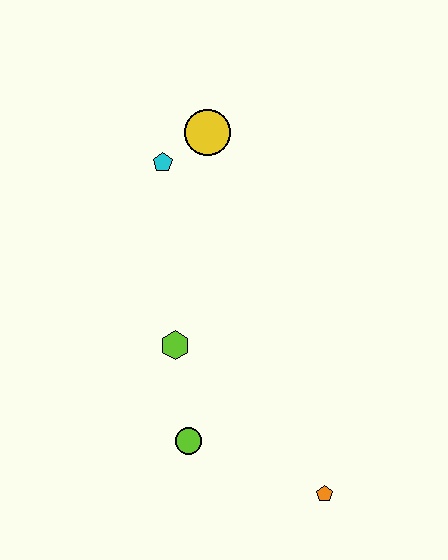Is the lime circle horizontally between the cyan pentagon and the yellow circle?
Yes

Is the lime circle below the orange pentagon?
No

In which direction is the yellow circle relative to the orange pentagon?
The yellow circle is above the orange pentagon.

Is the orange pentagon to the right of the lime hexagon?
Yes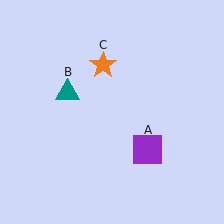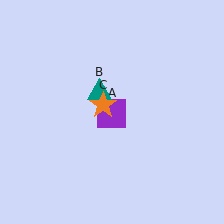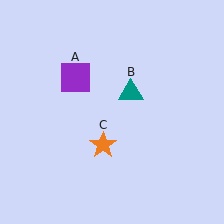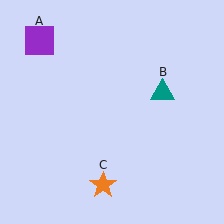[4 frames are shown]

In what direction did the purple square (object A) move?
The purple square (object A) moved up and to the left.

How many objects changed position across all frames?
3 objects changed position: purple square (object A), teal triangle (object B), orange star (object C).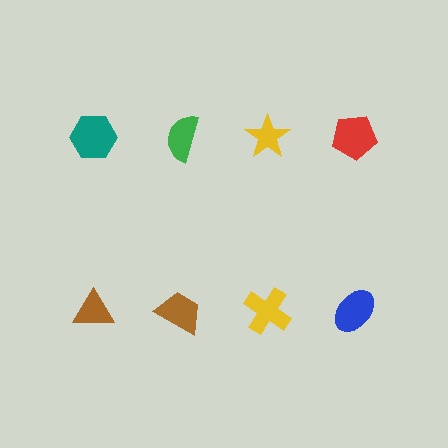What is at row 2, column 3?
A yellow cross.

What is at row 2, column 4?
A blue ellipse.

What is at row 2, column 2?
A brown trapezoid.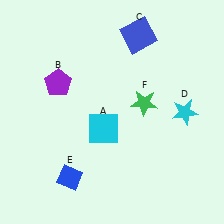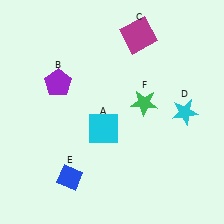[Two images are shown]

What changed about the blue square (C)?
In Image 1, C is blue. In Image 2, it changed to magenta.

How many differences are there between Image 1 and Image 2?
There is 1 difference between the two images.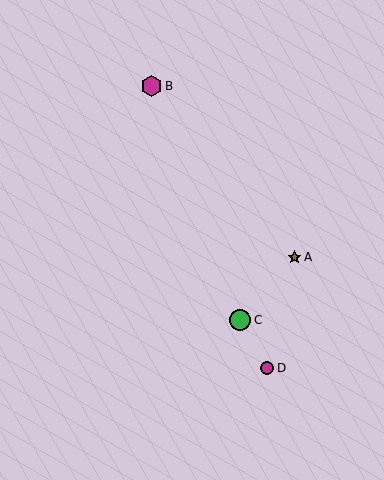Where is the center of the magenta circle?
The center of the magenta circle is at (267, 368).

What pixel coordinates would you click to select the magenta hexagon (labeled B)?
Click at (151, 86) to select the magenta hexagon B.